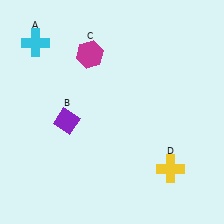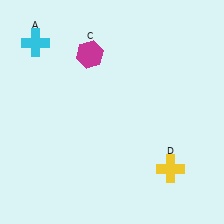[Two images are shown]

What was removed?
The purple diamond (B) was removed in Image 2.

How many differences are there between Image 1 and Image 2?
There is 1 difference between the two images.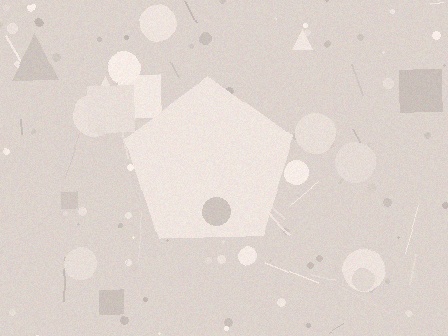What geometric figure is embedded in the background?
A pentagon is embedded in the background.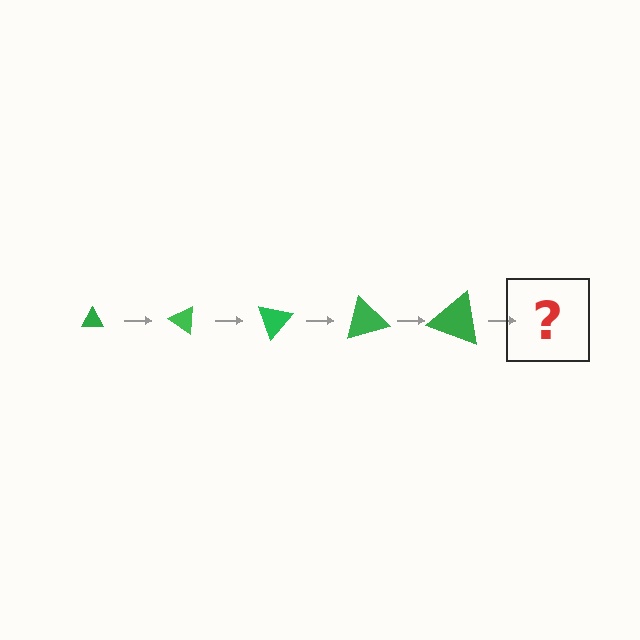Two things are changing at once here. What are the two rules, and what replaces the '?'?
The two rules are that the triangle grows larger each step and it rotates 35 degrees each step. The '?' should be a triangle, larger than the previous one and rotated 175 degrees from the start.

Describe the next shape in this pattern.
It should be a triangle, larger than the previous one and rotated 175 degrees from the start.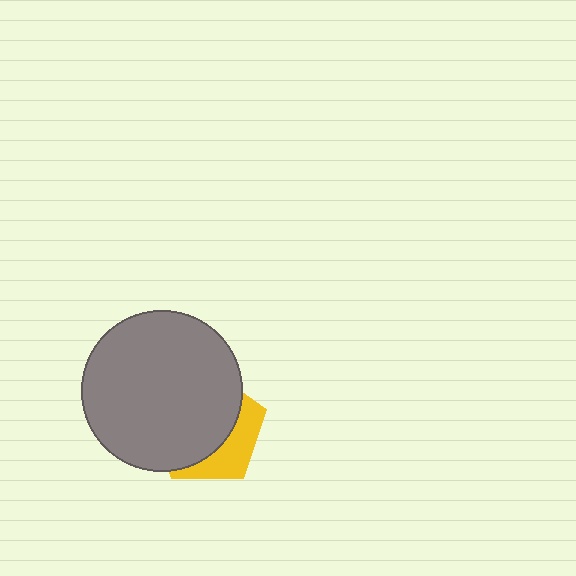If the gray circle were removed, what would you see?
You would see the complete yellow pentagon.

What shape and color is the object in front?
The object in front is a gray circle.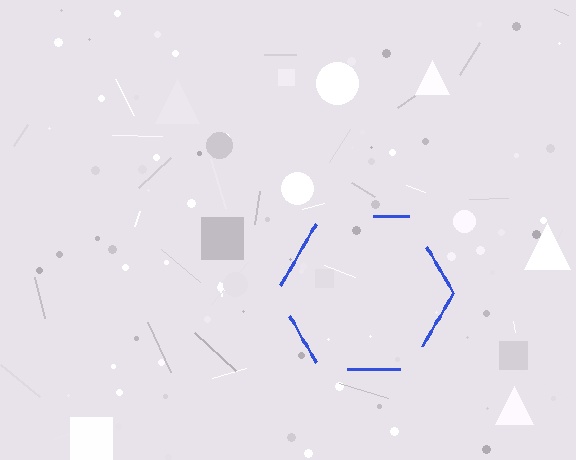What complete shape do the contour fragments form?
The contour fragments form a hexagon.